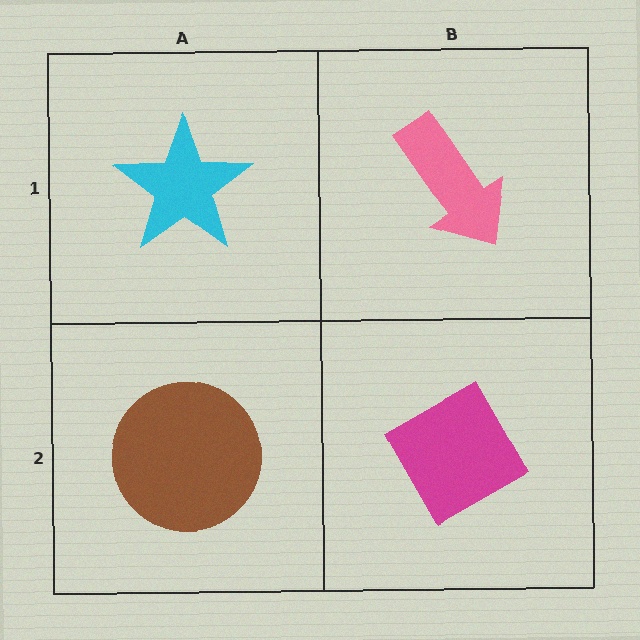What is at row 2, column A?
A brown circle.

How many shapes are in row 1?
2 shapes.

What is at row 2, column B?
A magenta diamond.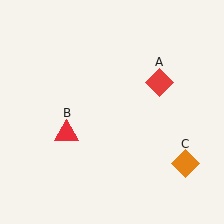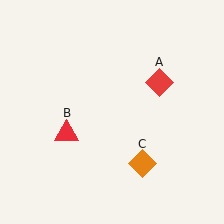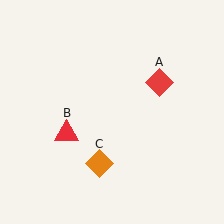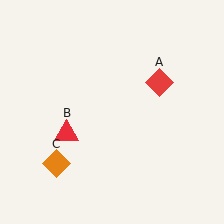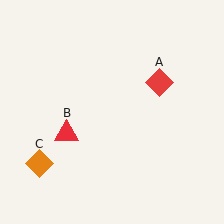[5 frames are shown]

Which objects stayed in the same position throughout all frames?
Red diamond (object A) and red triangle (object B) remained stationary.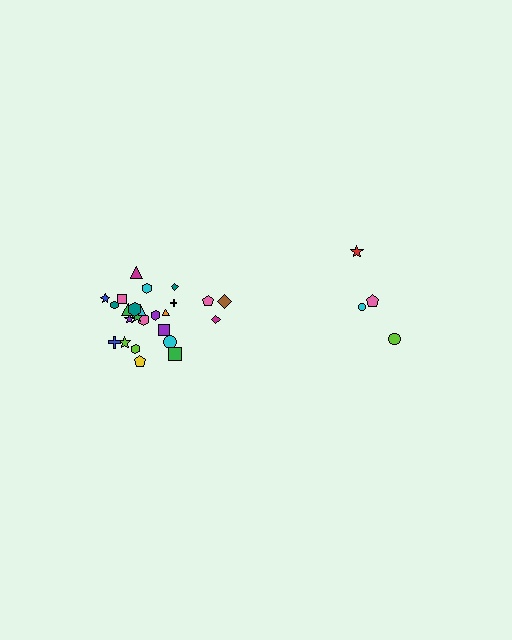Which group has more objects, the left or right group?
The left group.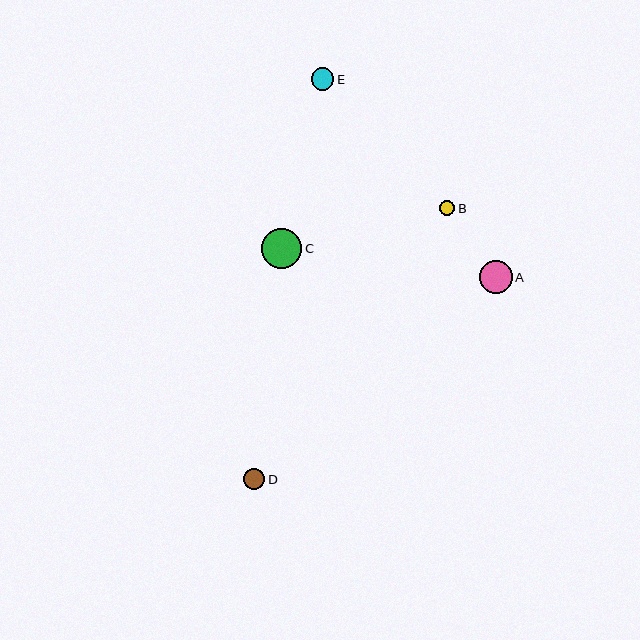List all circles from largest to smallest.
From largest to smallest: C, A, E, D, B.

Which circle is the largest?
Circle C is the largest with a size of approximately 40 pixels.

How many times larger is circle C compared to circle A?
Circle C is approximately 1.2 times the size of circle A.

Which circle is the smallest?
Circle B is the smallest with a size of approximately 16 pixels.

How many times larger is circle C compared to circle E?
Circle C is approximately 1.8 times the size of circle E.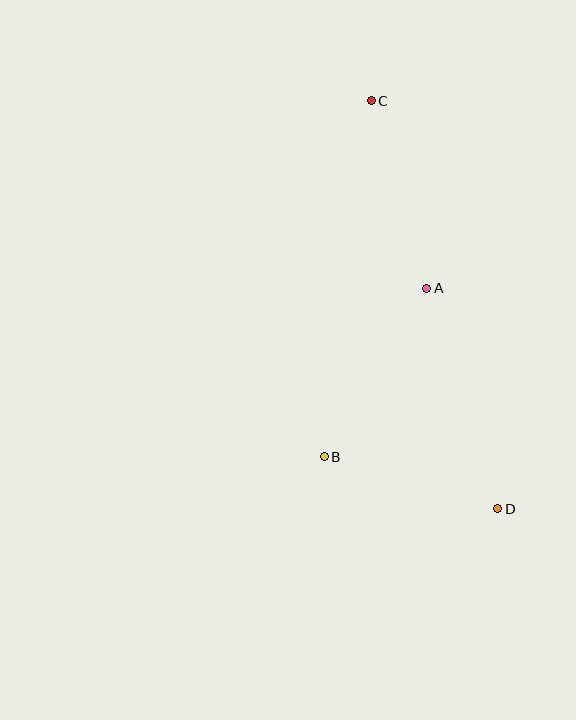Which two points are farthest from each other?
Points C and D are farthest from each other.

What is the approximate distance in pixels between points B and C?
The distance between B and C is approximately 359 pixels.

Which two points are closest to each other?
Points B and D are closest to each other.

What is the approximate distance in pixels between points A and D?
The distance between A and D is approximately 232 pixels.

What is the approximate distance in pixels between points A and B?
The distance between A and B is approximately 197 pixels.